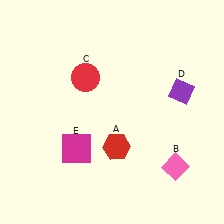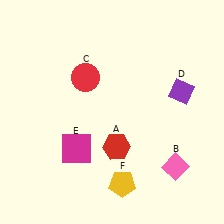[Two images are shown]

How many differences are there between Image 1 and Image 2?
There is 1 difference between the two images.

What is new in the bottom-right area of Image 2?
A yellow pentagon (F) was added in the bottom-right area of Image 2.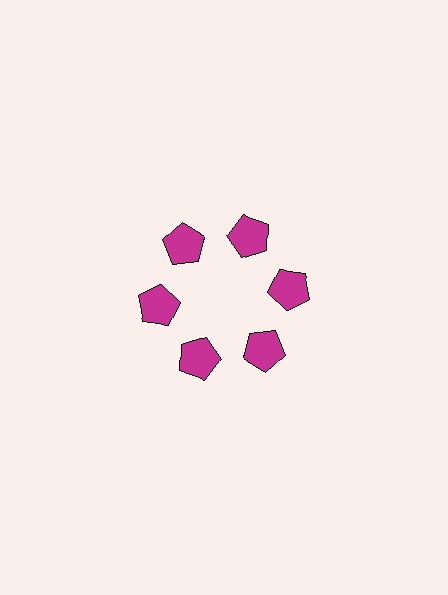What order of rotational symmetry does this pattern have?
This pattern has 6-fold rotational symmetry.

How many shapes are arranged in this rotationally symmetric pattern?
There are 6 shapes, arranged in 6 groups of 1.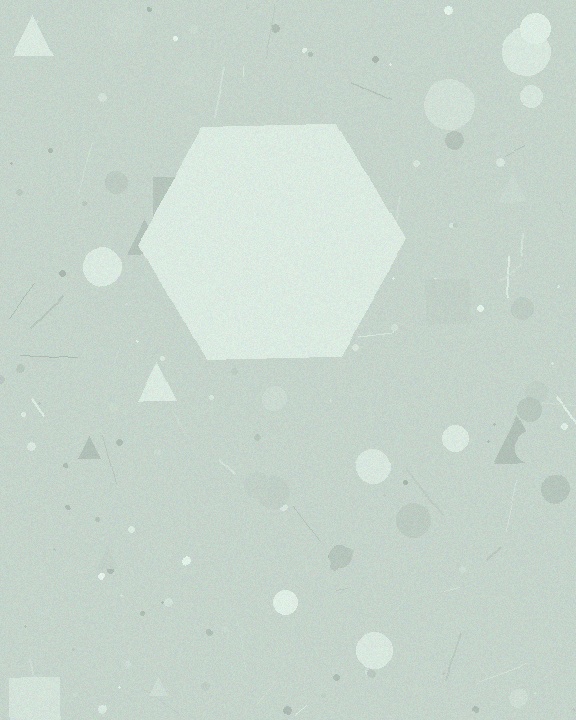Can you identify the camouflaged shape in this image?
The camouflaged shape is a hexagon.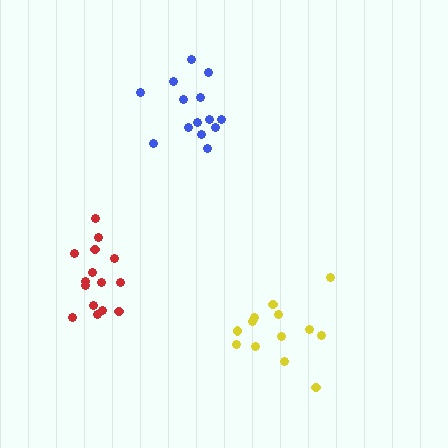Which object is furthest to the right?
The yellow cluster is rightmost.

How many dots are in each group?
Group 1: 13 dots, Group 2: 14 dots, Group 3: 15 dots (42 total).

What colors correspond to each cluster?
The clusters are colored: yellow, blue, red.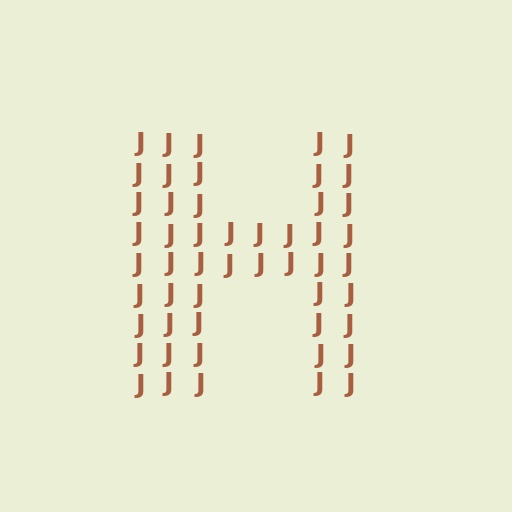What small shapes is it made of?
It is made of small letter J's.